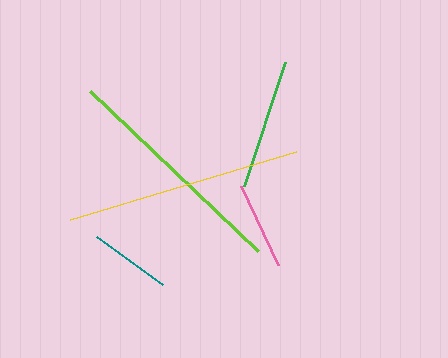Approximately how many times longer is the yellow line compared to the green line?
The yellow line is approximately 1.8 times the length of the green line.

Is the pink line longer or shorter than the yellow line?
The yellow line is longer than the pink line.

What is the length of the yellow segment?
The yellow segment is approximately 236 pixels long.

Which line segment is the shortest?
The teal line is the shortest at approximately 81 pixels.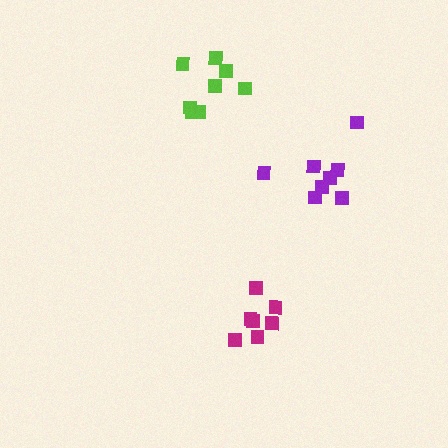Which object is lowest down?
The magenta cluster is bottommost.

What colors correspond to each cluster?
The clusters are colored: magenta, purple, lime.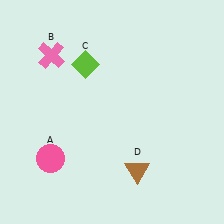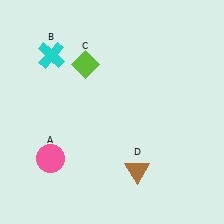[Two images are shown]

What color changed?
The cross (B) changed from pink in Image 1 to cyan in Image 2.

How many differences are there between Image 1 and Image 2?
There is 1 difference between the two images.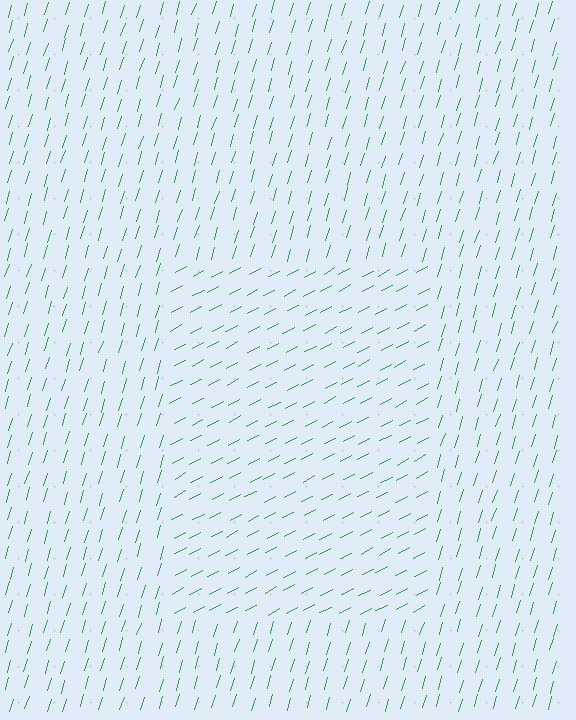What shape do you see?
I see a rectangle.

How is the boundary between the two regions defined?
The boundary is defined purely by a change in line orientation (approximately 45 degrees difference). All lines are the same color and thickness.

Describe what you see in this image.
The image is filled with small green line segments. A rectangle region in the image has lines oriented differently from the surrounding lines, creating a visible texture boundary.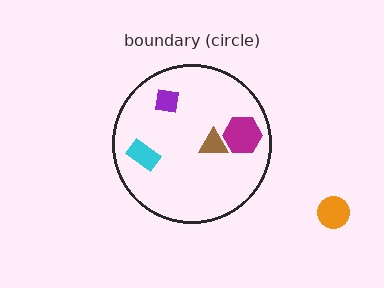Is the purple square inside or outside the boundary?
Inside.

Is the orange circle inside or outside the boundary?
Outside.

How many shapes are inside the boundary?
4 inside, 1 outside.